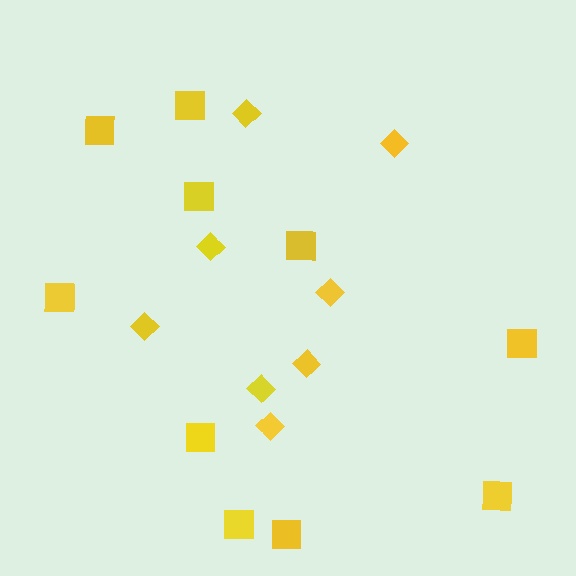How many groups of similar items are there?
There are 2 groups: one group of squares (10) and one group of diamonds (8).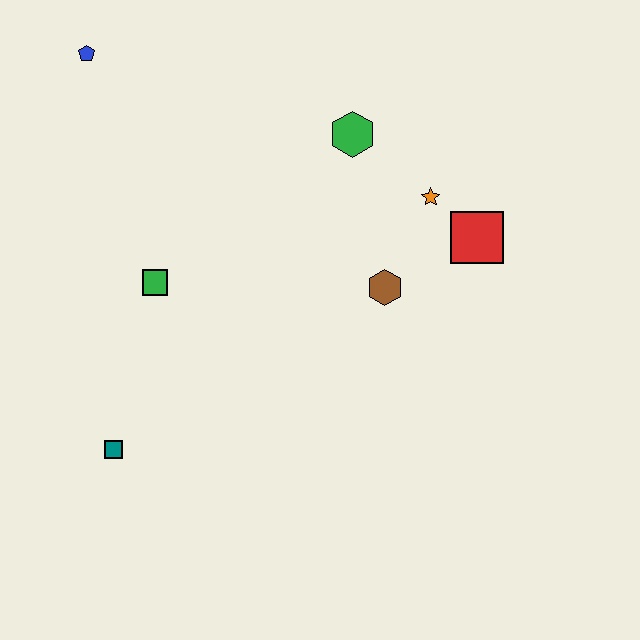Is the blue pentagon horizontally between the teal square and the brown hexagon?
No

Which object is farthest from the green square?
The red square is farthest from the green square.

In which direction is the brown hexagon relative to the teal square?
The brown hexagon is to the right of the teal square.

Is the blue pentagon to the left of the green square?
Yes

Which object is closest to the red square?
The orange star is closest to the red square.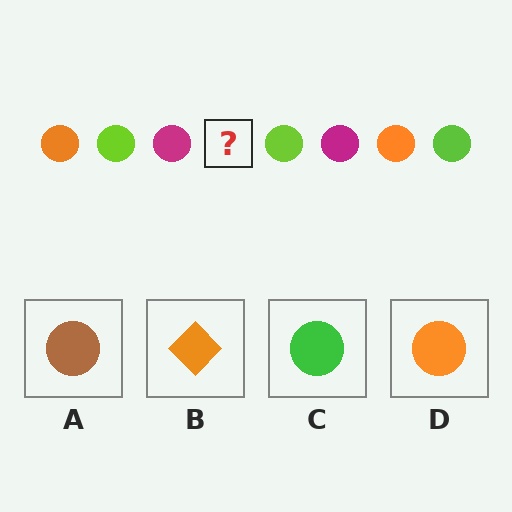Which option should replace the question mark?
Option D.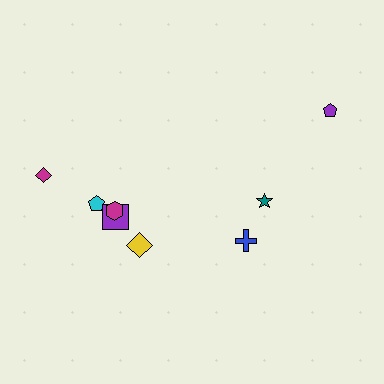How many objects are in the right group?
There are 3 objects.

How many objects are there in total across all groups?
There are 8 objects.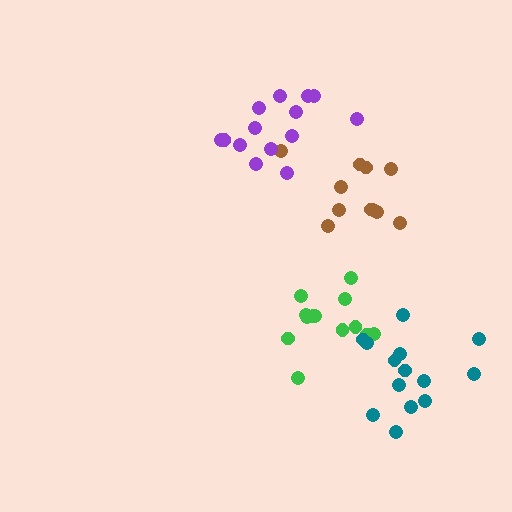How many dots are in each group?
Group 1: 13 dots, Group 2: 14 dots, Group 3: 11 dots, Group 4: 14 dots (52 total).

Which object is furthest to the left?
The purple cluster is leftmost.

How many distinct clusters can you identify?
There are 4 distinct clusters.